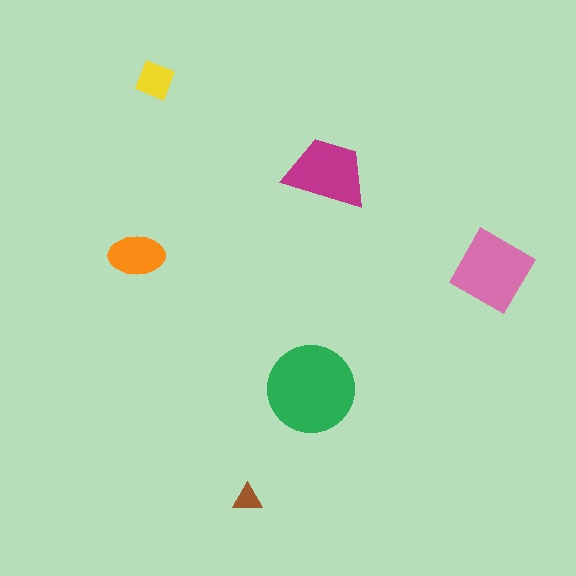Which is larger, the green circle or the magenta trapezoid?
The green circle.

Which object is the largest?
The green circle.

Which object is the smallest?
The brown triangle.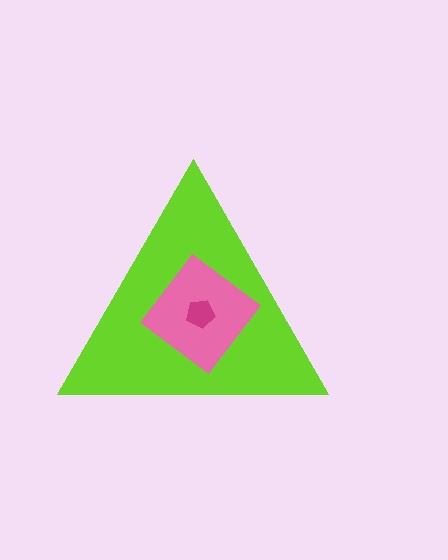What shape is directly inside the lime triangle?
The pink diamond.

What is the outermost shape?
The lime triangle.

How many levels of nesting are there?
3.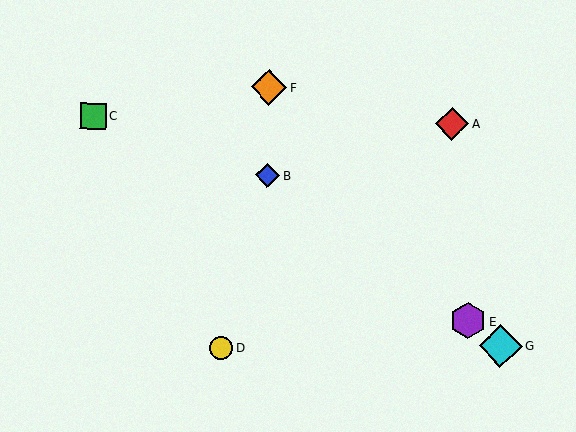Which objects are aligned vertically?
Objects B, F are aligned vertically.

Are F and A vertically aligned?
No, F is at x≈269 and A is at x≈452.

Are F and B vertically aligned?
Yes, both are at x≈269.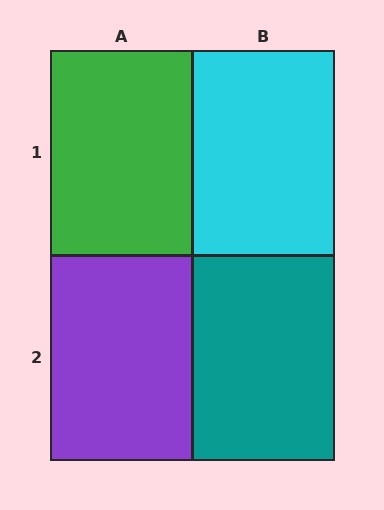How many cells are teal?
1 cell is teal.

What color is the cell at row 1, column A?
Green.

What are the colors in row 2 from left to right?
Purple, teal.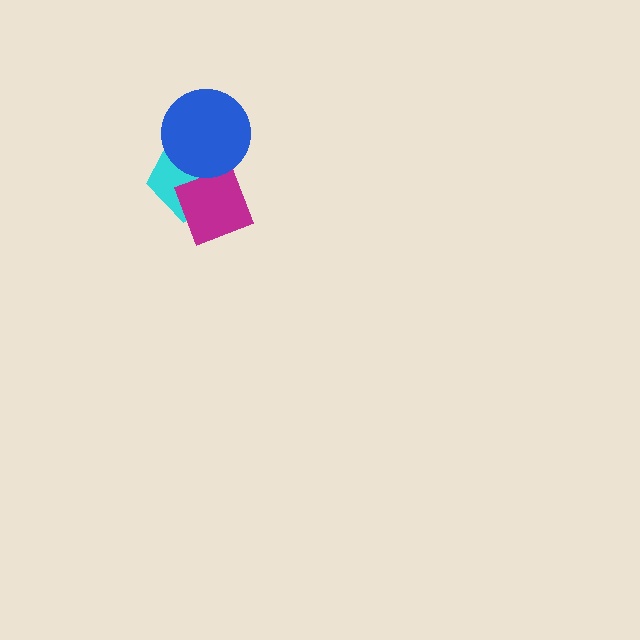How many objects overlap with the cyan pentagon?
2 objects overlap with the cyan pentagon.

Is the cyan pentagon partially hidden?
Yes, it is partially covered by another shape.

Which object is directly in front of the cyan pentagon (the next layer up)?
The magenta diamond is directly in front of the cyan pentagon.